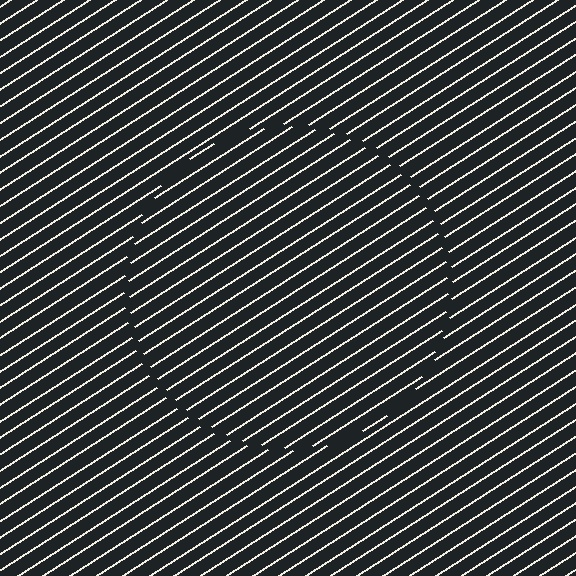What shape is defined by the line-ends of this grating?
An illusory circle. The interior of the shape contains the same grating, shifted by half a period — the contour is defined by the phase discontinuity where line-ends from the inner and outer gratings abut.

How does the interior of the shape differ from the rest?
The interior of the shape contains the same grating, shifted by half a period — the contour is defined by the phase discontinuity where line-ends from the inner and outer gratings abut.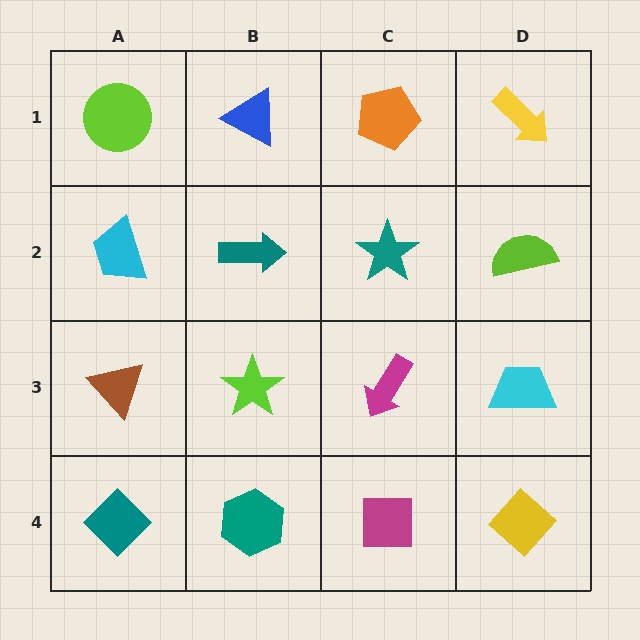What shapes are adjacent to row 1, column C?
A teal star (row 2, column C), a blue triangle (row 1, column B), a yellow arrow (row 1, column D).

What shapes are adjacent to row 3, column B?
A teal arrow (row 2, column B), a teal hexagon (row 4, column B), a brown triangle (row 3, column A), a magenta arrow (row 3, column C).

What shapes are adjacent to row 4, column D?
A cyan trapezoid (row 3, column D), a magenta square (row 4, column C).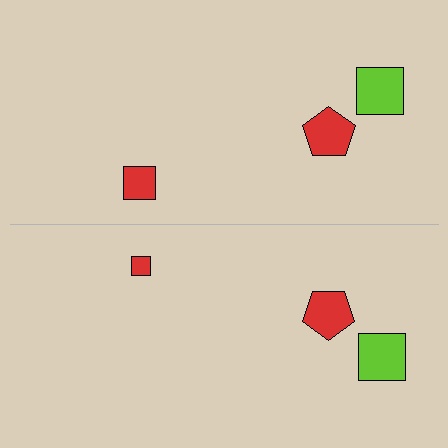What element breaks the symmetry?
The red square on the bottom side has a different size than its mirror counterpart.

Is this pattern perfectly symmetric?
No, the pattern is not perfectly symmetric. The red square on the bottom side has a different size than its mirror counterpart.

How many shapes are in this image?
There are 6 shapes in this image.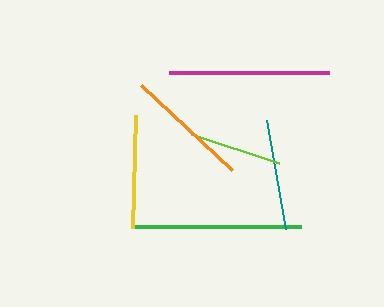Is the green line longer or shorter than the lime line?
The green line is longer than the lime line.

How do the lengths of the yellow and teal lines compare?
The yellow and teal lines are approximately the same length.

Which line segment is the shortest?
The lime line is the shortest at approximately 92 pixels.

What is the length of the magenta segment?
The magenta segment is approximately 160 pixels long.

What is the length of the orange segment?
The orange segment is approximately 124 pixels long.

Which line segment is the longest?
The green line is the longest at approximately 168 pixels.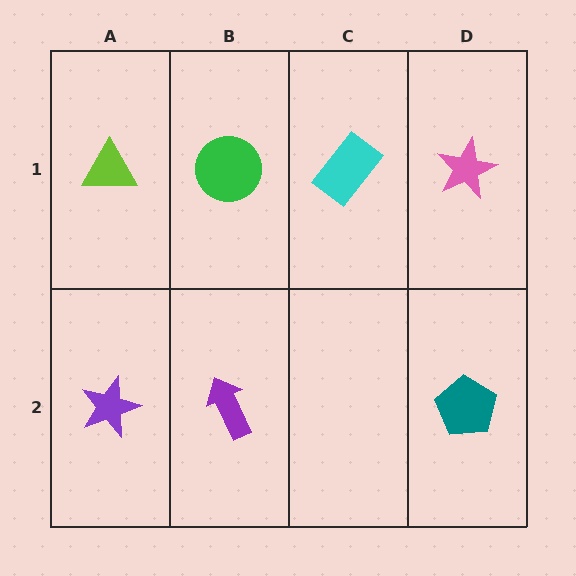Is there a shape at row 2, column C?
No, that cell is empty.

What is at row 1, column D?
A pink star.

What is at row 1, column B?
A green circle.